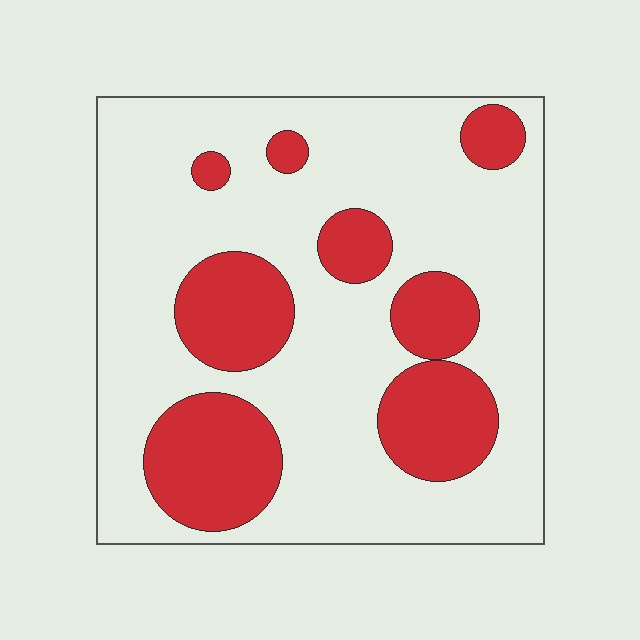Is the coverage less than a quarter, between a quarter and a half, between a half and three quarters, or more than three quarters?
Between a quarter and a half.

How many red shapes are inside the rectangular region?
8.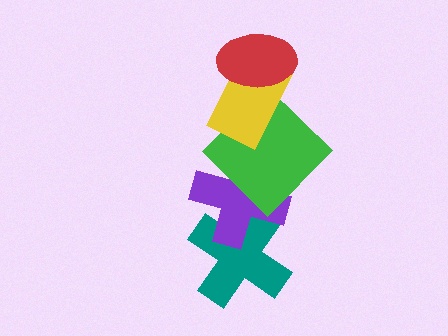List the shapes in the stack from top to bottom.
From top to bottom: the red ellipse, the yellow rectangle, the green diamond, the purple cross, the teal cross.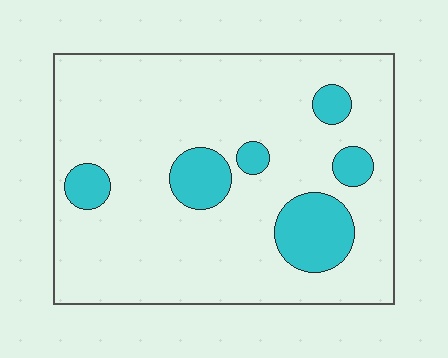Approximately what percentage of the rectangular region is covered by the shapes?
Approximately 15%.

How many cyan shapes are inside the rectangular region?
6.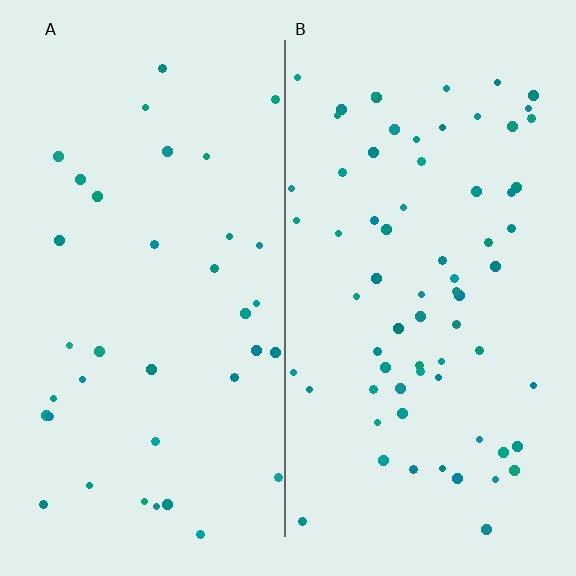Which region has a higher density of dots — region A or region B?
B (the right).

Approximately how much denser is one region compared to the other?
Approximately 1.9× — region B over region A.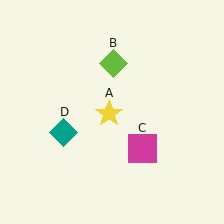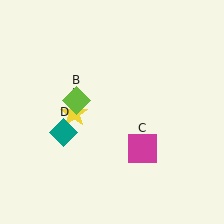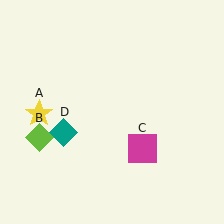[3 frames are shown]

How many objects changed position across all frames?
2 objects changed position: yellow star (object A), lime diamond (object B).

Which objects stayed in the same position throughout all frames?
Magenta square (object C) and teal diamond (object D) remained stationary.